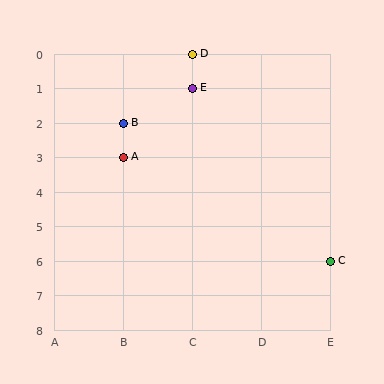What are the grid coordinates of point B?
Point B is at grid coordinates (B, 2).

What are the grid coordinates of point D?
Point D is at grid coordinates (C, 0).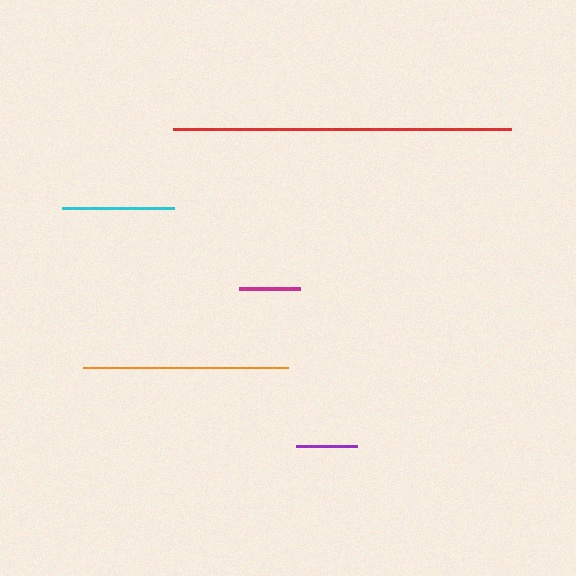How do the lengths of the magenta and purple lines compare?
The magenta and purple lines are approximately the same length.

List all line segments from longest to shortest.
From longest to shortest: red, orange, cyan, magenta, purple.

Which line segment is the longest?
The red line is the longest at approximately 337 pixels.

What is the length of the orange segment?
The orange segment is approximately 205 pixels long.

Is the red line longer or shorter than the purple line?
The red line is longer than the purple line.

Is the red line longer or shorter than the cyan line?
The red line is longer than the cyan line.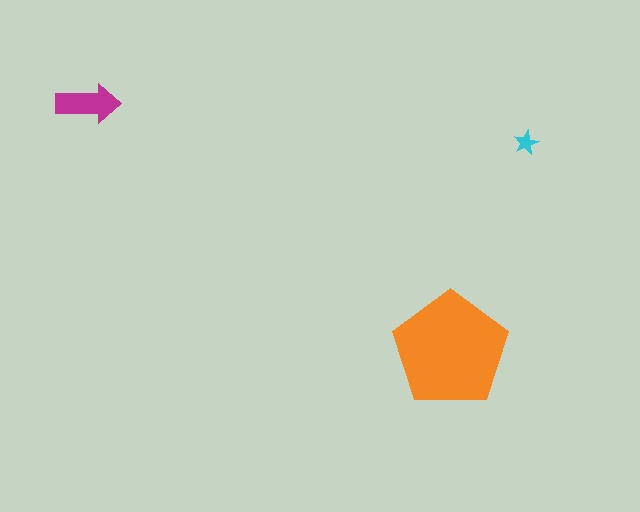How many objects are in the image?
There are 3 objects in the image.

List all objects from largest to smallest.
The orange pentagon, the magenta arrow, the cyan star.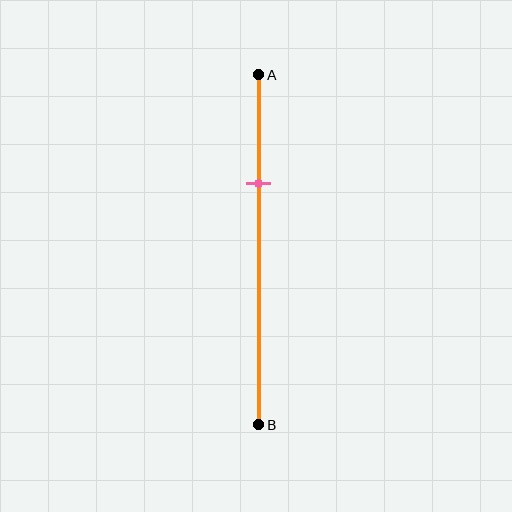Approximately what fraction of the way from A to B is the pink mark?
The pink mark is approximately 30% of the way from A to B.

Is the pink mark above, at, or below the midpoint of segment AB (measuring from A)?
The pink mark is above the midpoint of segment AB.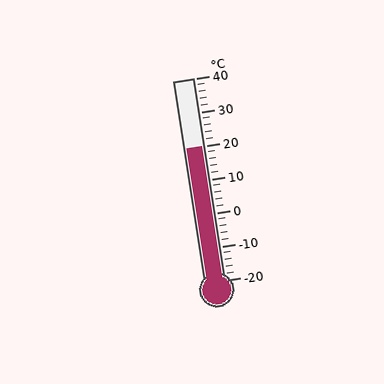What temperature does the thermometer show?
The thermometer shows approximately 20°C.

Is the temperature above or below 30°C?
The temperature is below 30°C.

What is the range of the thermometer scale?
The thermometer scale ranges from -20°C to 40°C.